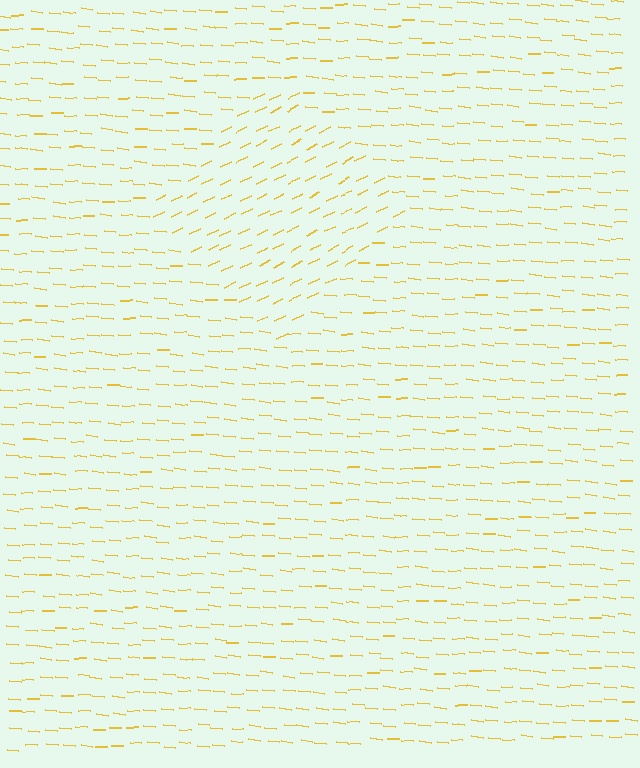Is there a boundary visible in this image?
Yes, there is a texture boundary formed by a change in line orientation.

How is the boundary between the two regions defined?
The boundary is defined purely by a change in line orientation (approximately 31 degrees difference). All lines are the same color and thickness.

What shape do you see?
I see a diamond.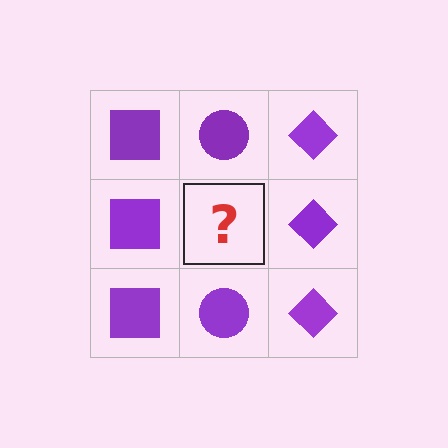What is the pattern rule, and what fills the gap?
The rule is that each column has a consistent shape. The gap should be filled with a purple circle.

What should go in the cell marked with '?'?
The missing cell should contain a purple circle.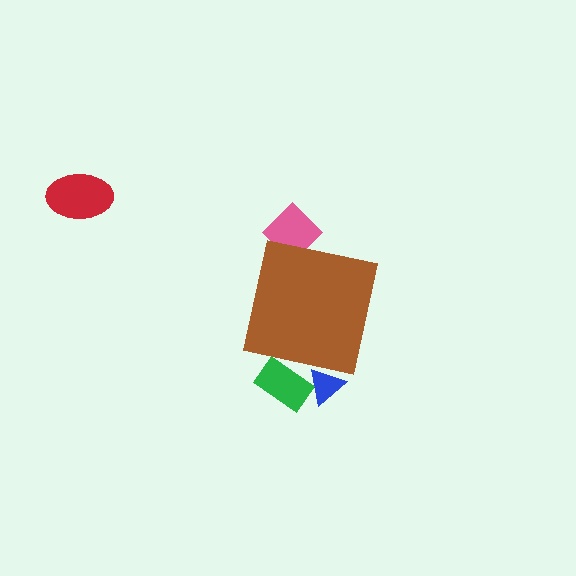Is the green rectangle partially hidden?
Yes, the green rectangle is partially hidden behind the brown square.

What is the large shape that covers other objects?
A brown square.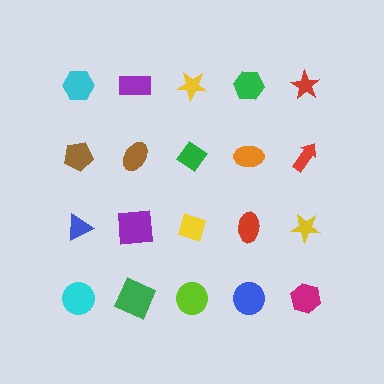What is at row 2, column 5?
A red arrow.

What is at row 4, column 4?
A blue circle.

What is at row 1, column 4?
A green hexagon.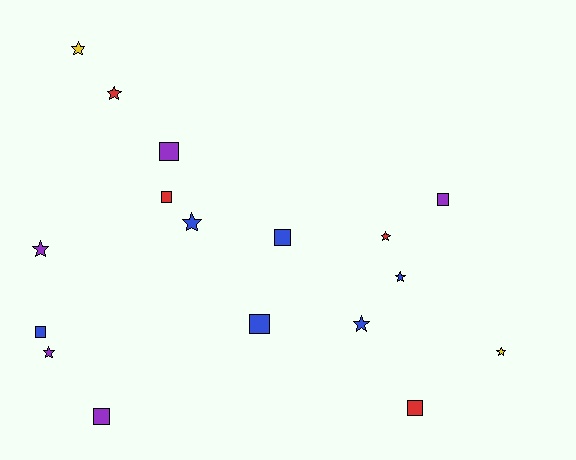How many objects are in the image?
There are 17 objects.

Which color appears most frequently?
Blue, with 6 objects.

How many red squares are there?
There are 2 red squares.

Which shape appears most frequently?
Star, with 9 objects.